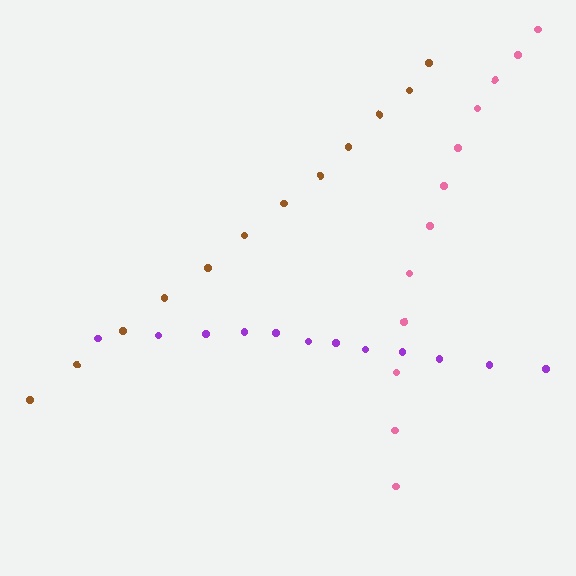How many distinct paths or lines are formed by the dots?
There are 3 distinct paths.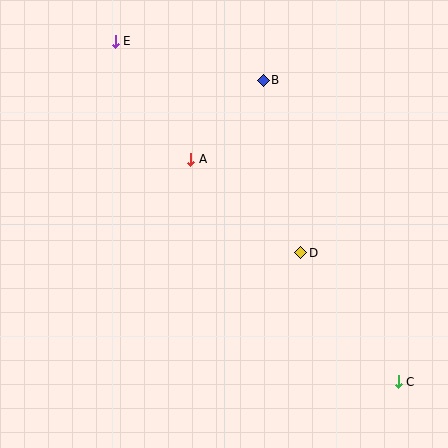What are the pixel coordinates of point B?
Point B is at (263, 80).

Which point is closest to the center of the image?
Point A at (191, 159) is closest to the center.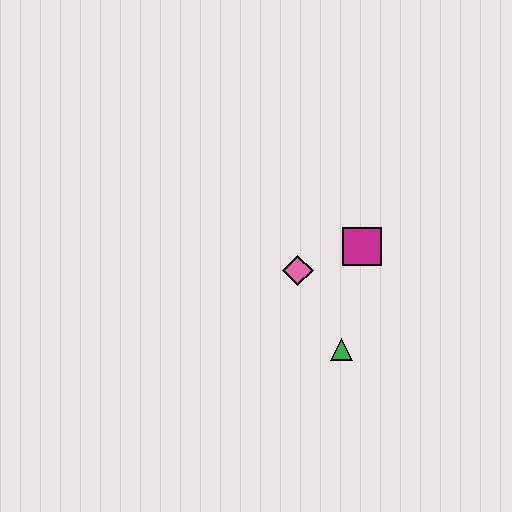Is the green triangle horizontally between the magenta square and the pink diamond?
Yes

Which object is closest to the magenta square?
The pink diamond is closest to the magenta square.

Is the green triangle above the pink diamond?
No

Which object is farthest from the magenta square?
The green triangle is farthest from the magenta square.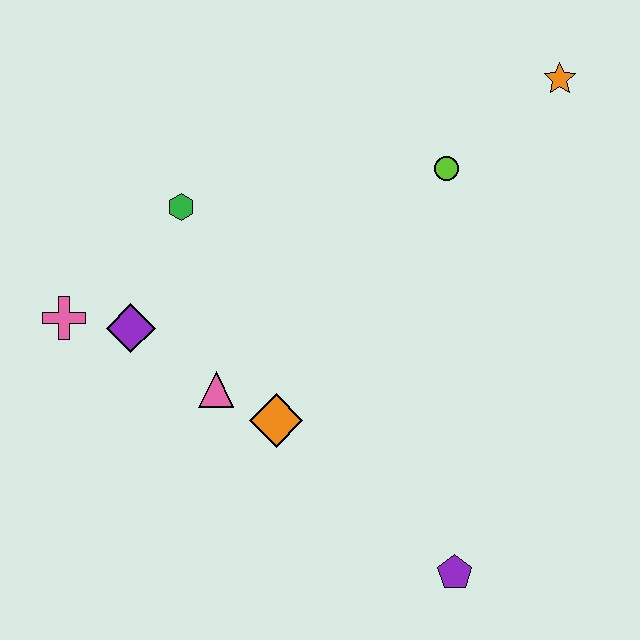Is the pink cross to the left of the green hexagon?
Yes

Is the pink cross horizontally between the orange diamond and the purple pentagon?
No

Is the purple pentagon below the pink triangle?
Yes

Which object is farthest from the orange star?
The pink cross is farthest from the orange star.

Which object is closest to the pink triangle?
The orange diamond is closest to the pink triangle.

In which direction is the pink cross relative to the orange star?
The pink cross is to the left of the orange star.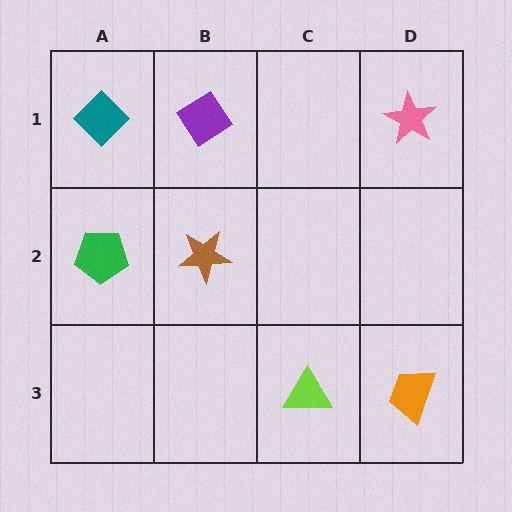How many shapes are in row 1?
3 shapes.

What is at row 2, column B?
A brown star.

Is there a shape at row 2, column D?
No, that cell is empty.